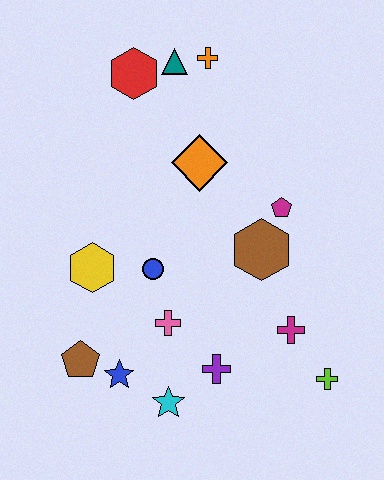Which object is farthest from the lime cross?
The red hexagon is farthest from the lime cross.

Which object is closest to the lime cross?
The magenta cross is closest to the lime cross.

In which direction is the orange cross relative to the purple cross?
The orange cross is above the purple cross.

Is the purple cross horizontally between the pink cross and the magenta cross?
Yes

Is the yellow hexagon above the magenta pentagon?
No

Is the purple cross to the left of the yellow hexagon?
No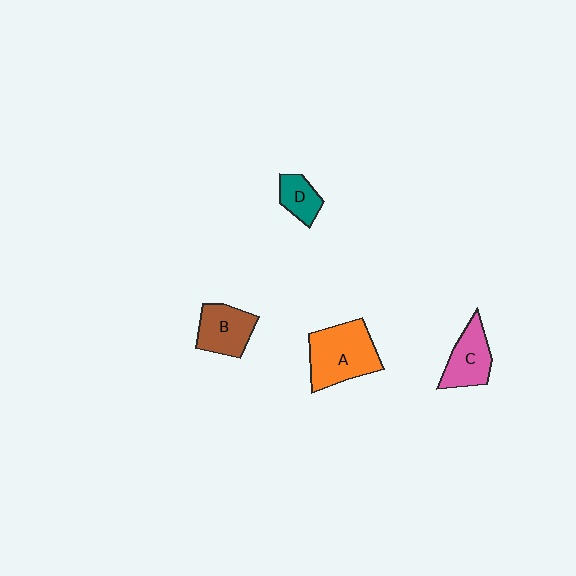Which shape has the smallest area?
Shape D (teal).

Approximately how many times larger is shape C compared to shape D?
Approximately 1.6 times.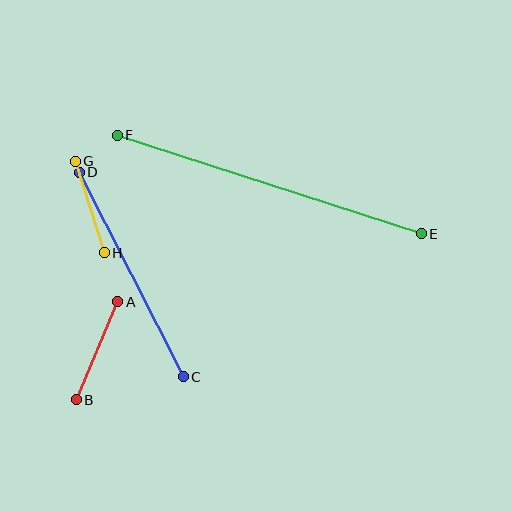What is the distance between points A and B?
The distance is approximately 107 pixels.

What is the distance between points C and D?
The distance is approximately 229 pixels.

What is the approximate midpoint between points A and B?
The midpoint is at approximately (97, 351) pixels.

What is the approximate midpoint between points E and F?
The midpoint is at approximately (269, 184) pixels.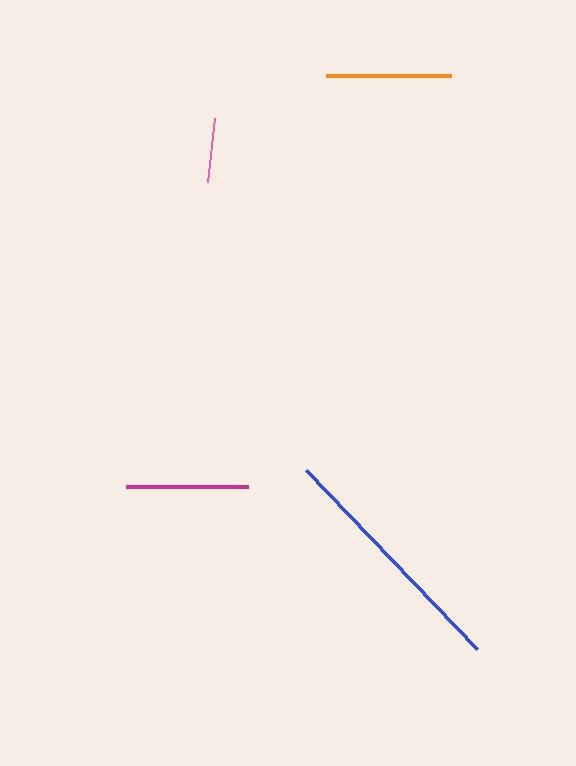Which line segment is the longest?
The blue line is the longest at approximately 248 pixels.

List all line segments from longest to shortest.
From longest to shortest: blue, orange, magenta, pink.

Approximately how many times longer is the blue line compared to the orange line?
The blue line is approximately 2.0 times the length of the orange line.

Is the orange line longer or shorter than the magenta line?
The orange line is longer than the magenta line.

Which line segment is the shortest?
The pink line is the shortest at approximately 64 pixels.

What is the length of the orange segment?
The orange segment is approximately 125 pixels long.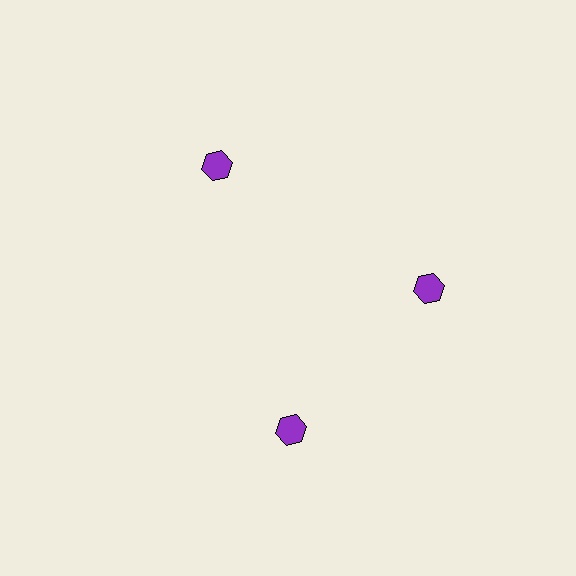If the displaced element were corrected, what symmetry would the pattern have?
It would have 3-fold rotational symmetry — the pattern would map onto itself every 120 degrees.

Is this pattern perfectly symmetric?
No. The 3 purple hexagons are arranged in a ring, but one element near the 7 o'clock position is rotated out of alignment along the ring, breaking the 3-fold rotational symmetry.